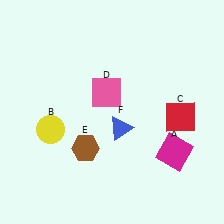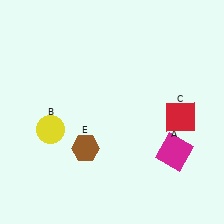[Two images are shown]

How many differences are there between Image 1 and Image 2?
There are 2 differences between the two images.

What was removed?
The pink square (D), the blue triangle (F) were removed in Image 2.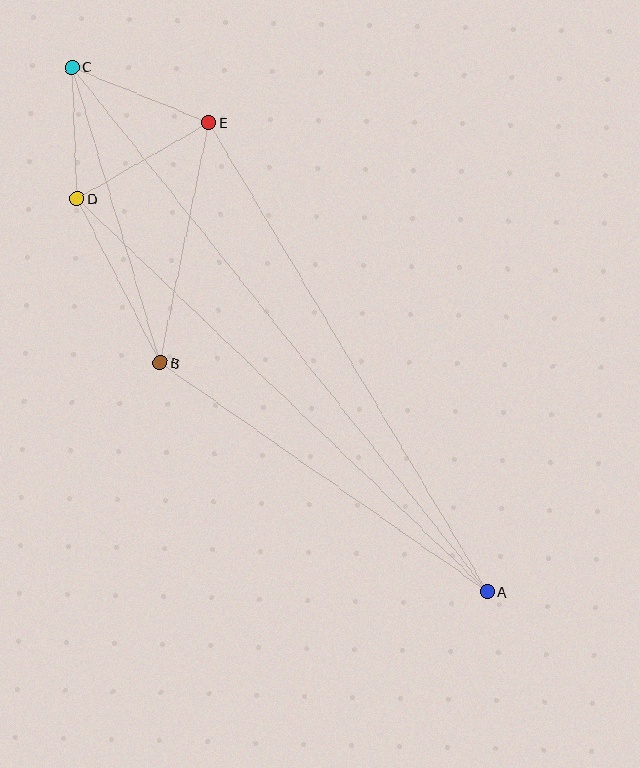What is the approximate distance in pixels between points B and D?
The distance between B and D is approximately 184 pixels.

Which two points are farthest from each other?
Points A and C are farthest from each other.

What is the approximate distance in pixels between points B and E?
The distance between B and E is approximately 245 pixels.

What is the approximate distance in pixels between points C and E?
The distance between C and E is approximately 148 pixels.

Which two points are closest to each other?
Points C and D are closest to each other.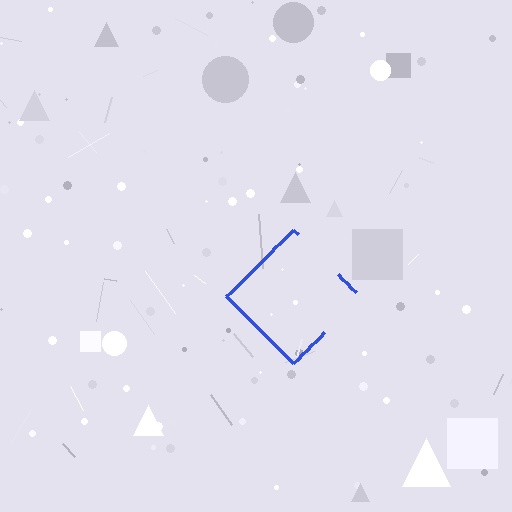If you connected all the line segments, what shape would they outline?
They would outline a diamond.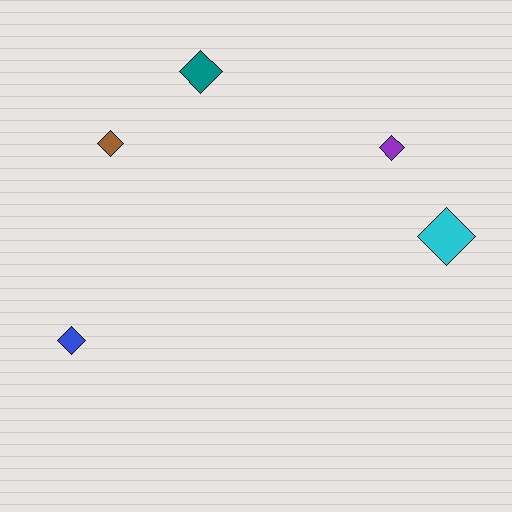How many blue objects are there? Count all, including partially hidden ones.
There is 1 blue object.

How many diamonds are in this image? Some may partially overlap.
There are 5 diamonds.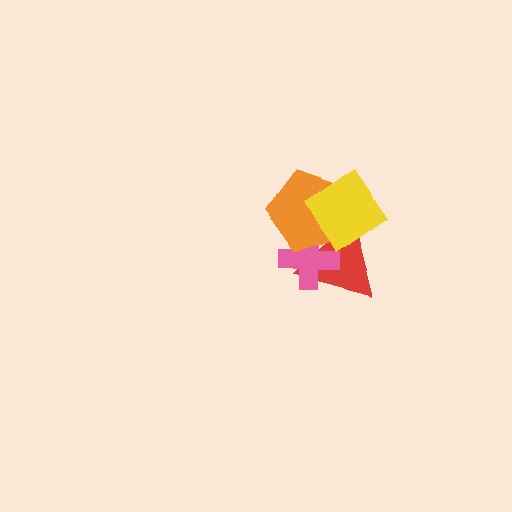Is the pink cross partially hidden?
Yes, it is partially covered by another shape.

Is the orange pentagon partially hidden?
Yes, it is partially covered by another shape.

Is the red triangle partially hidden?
Yes, it is partially covered by another shape.